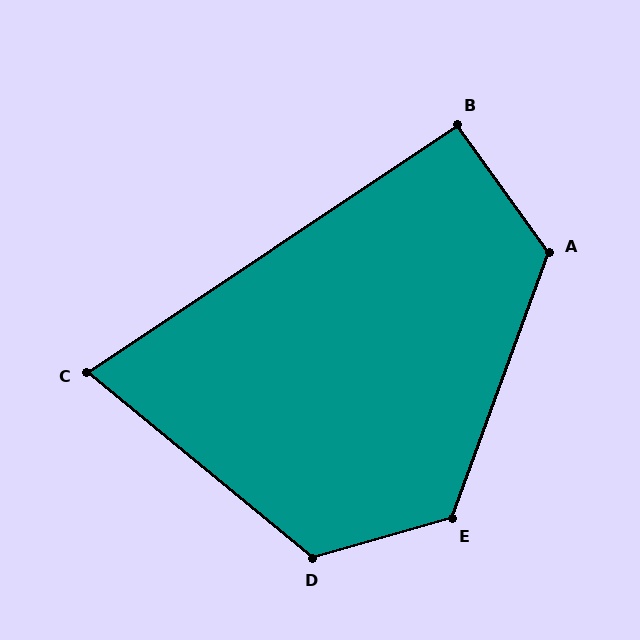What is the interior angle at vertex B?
Approximately 92 degrees (approximately right).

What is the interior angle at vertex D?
Approximately 124 degrees (obtuse).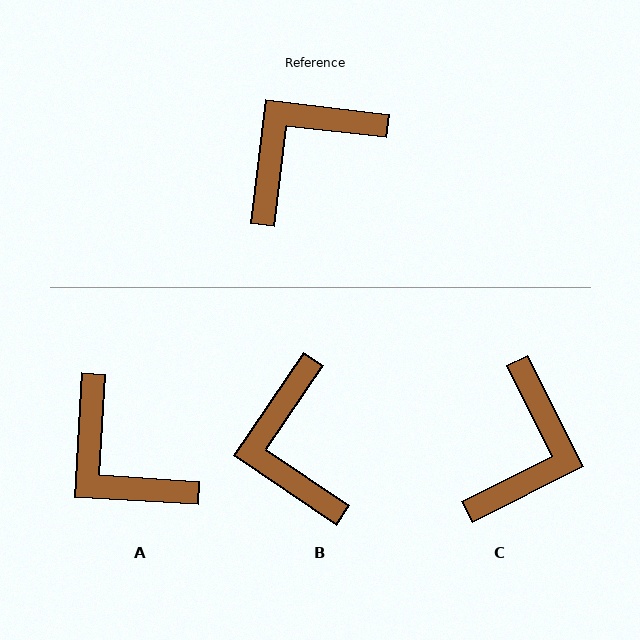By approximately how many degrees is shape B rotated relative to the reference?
Approximately 62 degrees counter-clockwise.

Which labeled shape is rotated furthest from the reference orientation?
C, about 147 degrees away.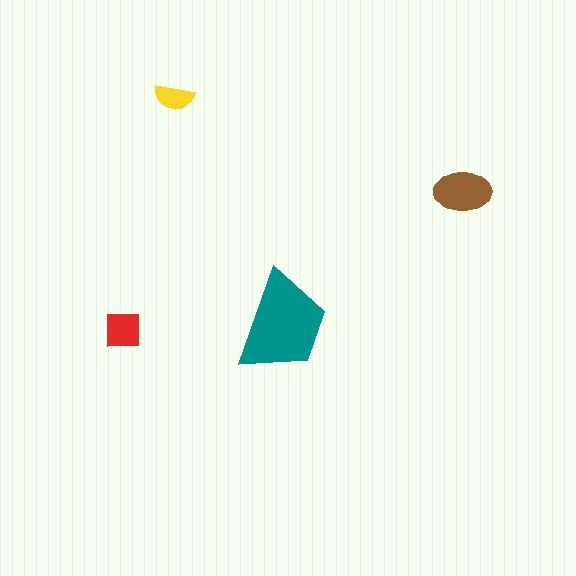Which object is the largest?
The teal trapezoid.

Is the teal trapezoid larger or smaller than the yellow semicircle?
Larger.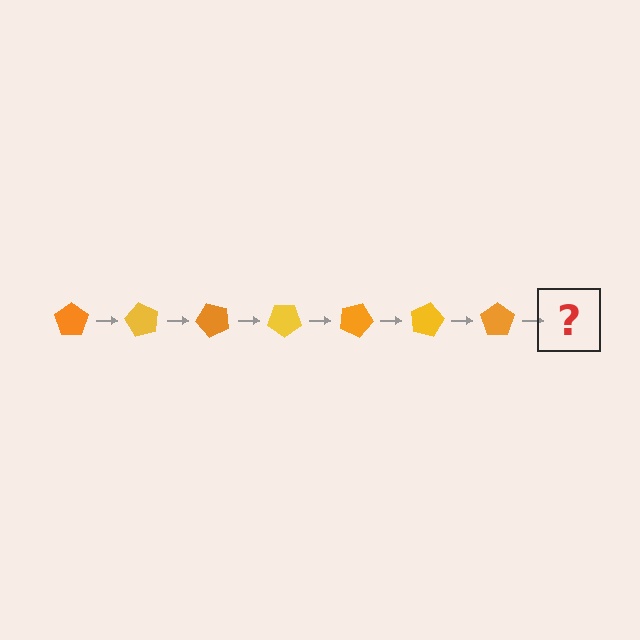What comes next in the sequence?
The next element should be a yellow pentagon, rotated 420 degrees from the start.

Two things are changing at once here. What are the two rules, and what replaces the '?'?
The two rules are that it rotates 60 degrees each step and the color cycles through orange and yellow. The '?' should be a yellow pentagon, rotated 420 degrees from the start.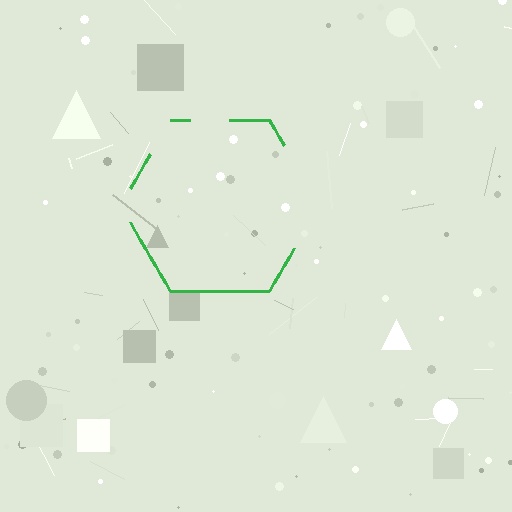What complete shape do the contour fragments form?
The contour fragments form a hexagon.